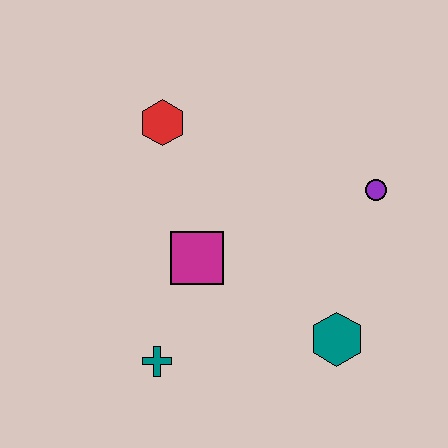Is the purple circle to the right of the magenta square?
Yes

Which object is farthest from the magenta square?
The purple circle is farthest from the magenta square.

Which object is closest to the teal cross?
The magenta square is closest to the teal cross.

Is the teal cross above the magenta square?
No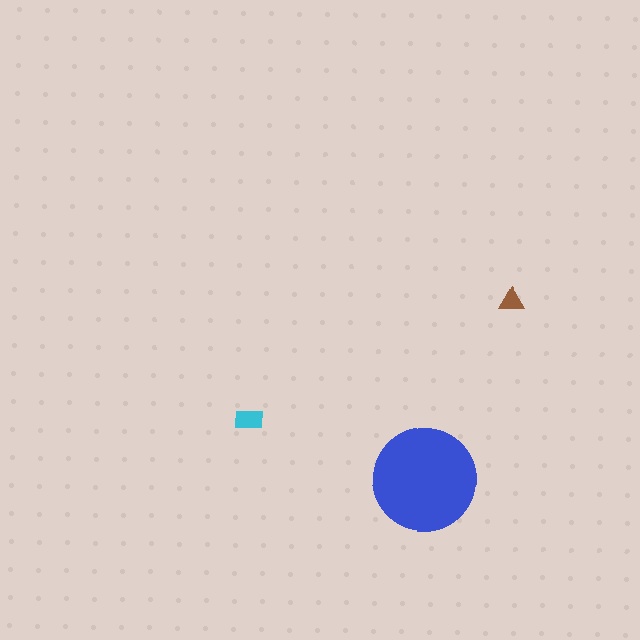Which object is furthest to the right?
The brown triangle is rightmost.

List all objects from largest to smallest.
The blue circle, the cyan rectangle, the brown triangle.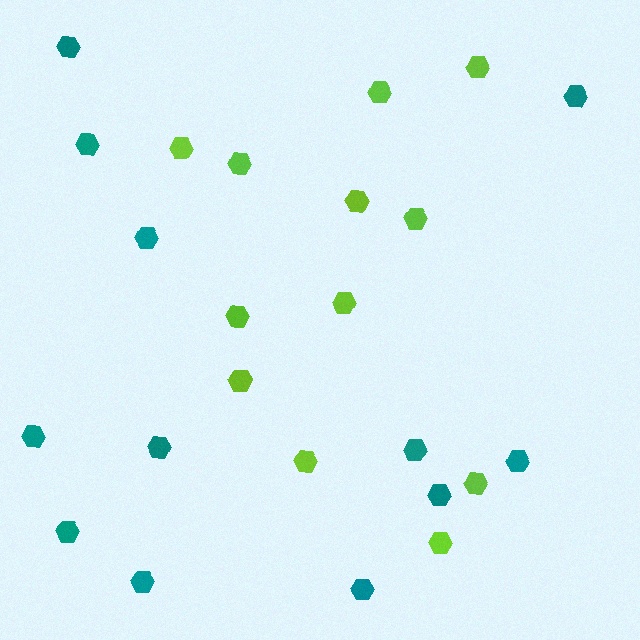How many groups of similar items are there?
There are 2 groups: one group of teal hexagons (12) and one group of lime hexagons (12).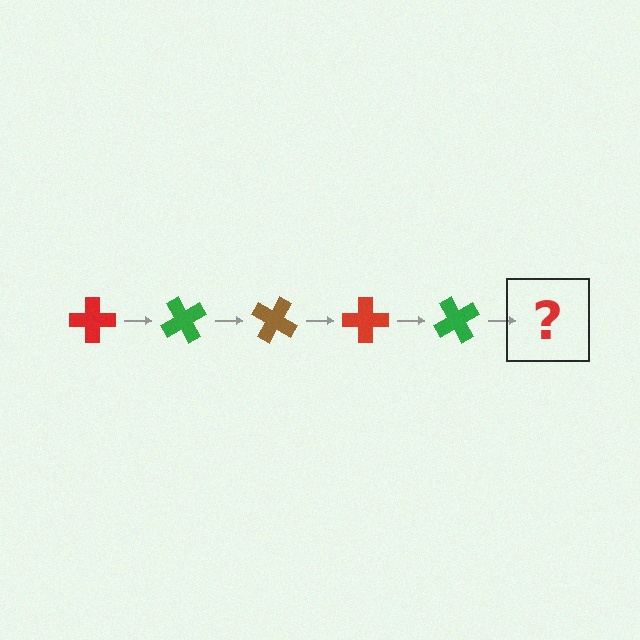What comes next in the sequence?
The next element should be a brown cross, rotated 300 degrees from the start.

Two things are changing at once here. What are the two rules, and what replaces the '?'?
The two rules are that it rotates 60 degrees each step and the color cycles through red, green, and brown. The '?' should be a brown cross, rotated 300 degrees from the start.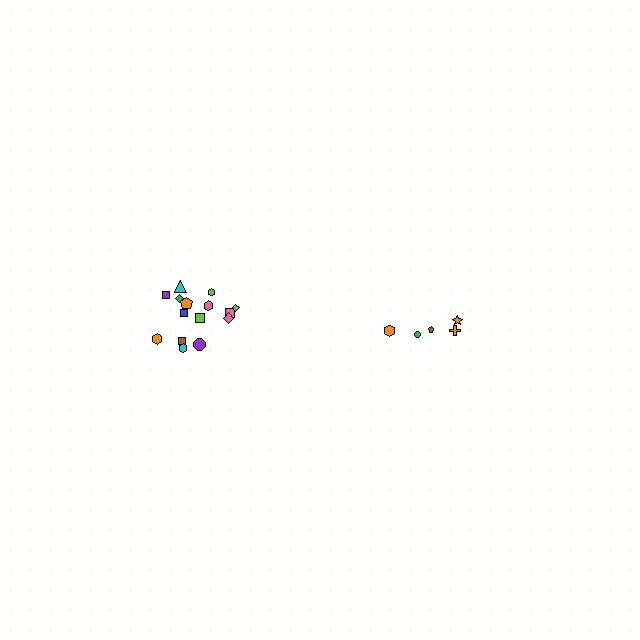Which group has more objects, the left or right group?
The left group.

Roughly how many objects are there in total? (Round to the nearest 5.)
Roughly 20 objects in total.